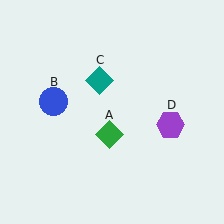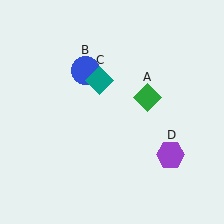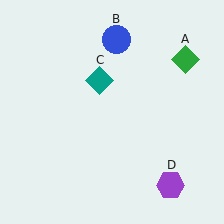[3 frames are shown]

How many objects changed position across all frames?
3 objects changed position: green diamond (object A), blue circle (object B), purple hexagon (object D).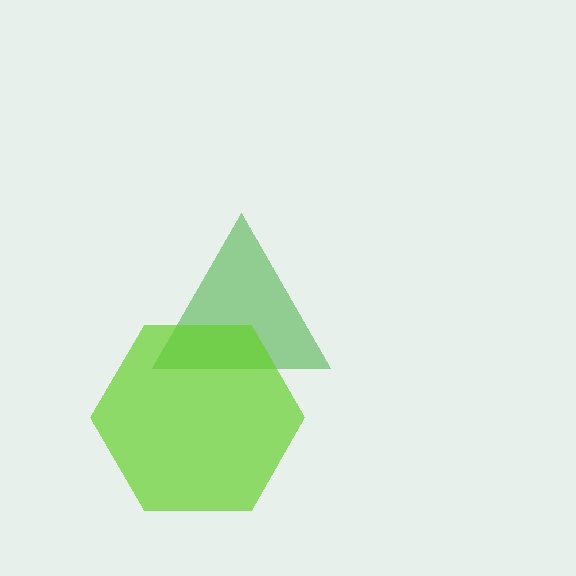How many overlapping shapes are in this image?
There are 2 overlapping shapes in the image.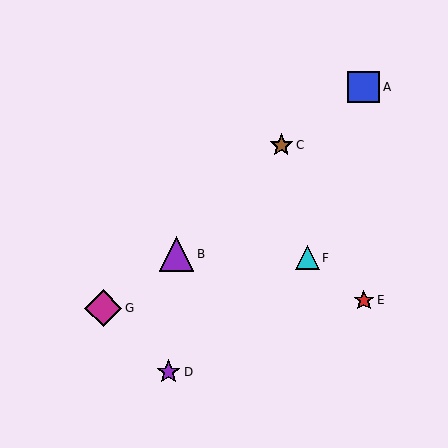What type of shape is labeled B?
Shape B is a purple triangle.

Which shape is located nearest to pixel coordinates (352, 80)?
The blue square (labeled A) at (364, 87) is nearest to that location.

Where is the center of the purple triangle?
The center of the purple triangle is at (176, 254).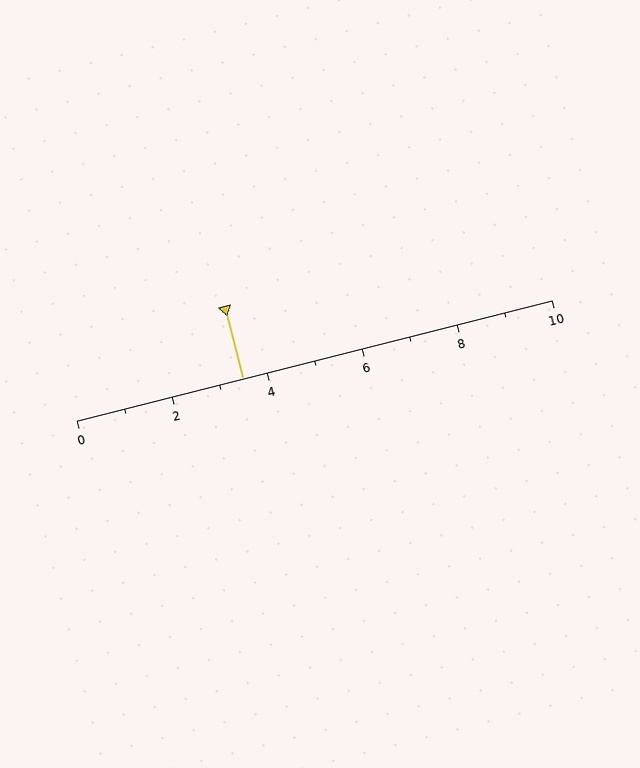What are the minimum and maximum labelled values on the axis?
The axis runs from 0 to 10.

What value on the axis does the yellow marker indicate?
The marker indicates approximately 3.5.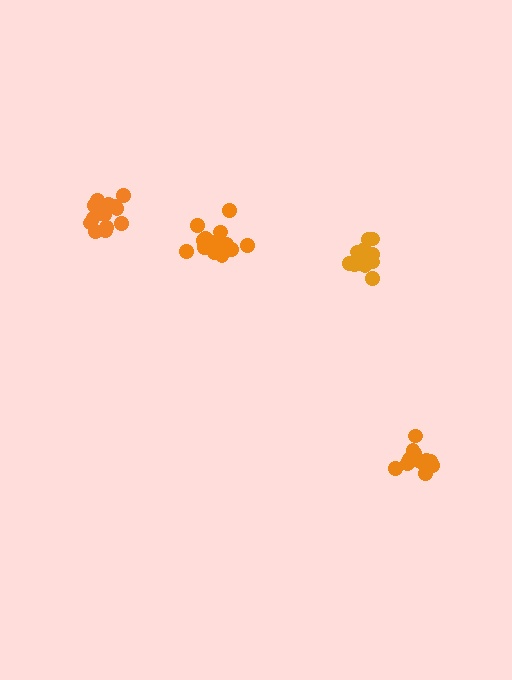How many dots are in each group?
Group 1: 18 dots, Group 2: 13 dots, Group 3: 14 dots, Group 4: 13 dots (58 total).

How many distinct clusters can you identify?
There are 4 distinct clusters.